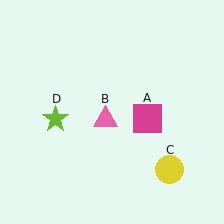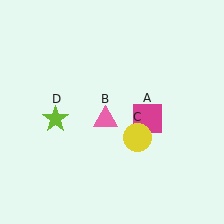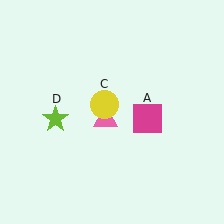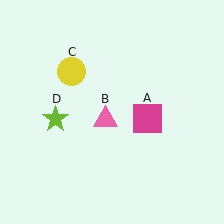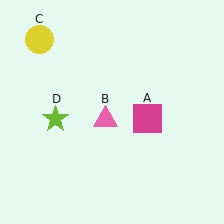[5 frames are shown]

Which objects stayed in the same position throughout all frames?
Magenta square (object A) and pink triangle (object B) and lime star (object D) remained stationary.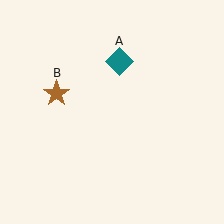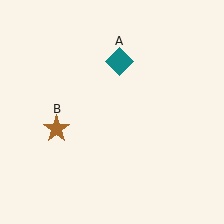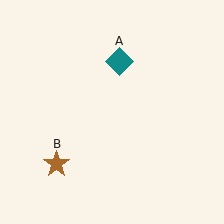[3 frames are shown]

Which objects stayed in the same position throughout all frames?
Teal diamond (object A) remained stationary.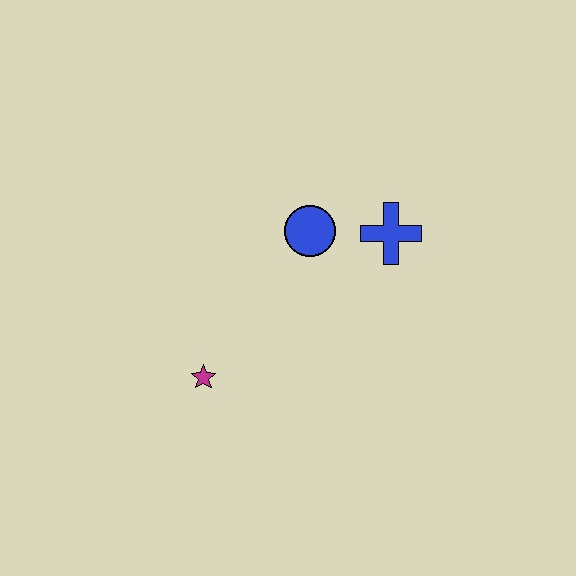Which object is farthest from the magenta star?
The blue cross is farthest from the magenta star.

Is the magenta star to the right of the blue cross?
No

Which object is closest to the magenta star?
The blue circle is closest to the magenta star.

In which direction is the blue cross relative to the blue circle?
The blue cross is to the right of the blue circle.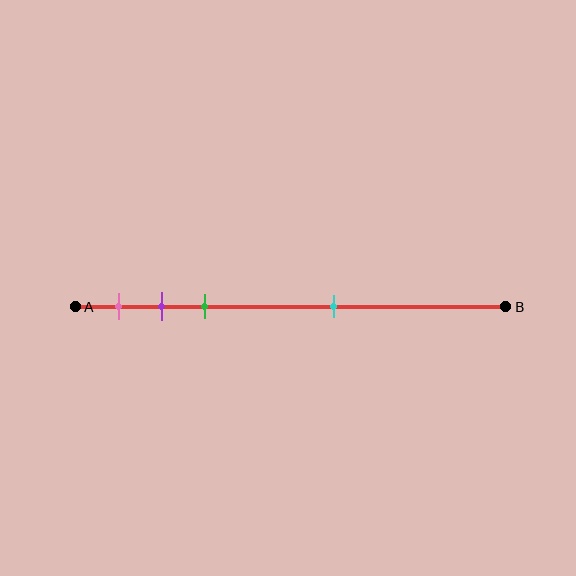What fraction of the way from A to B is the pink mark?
The pink mark is approximately 10% (0.1) of the way from A to B.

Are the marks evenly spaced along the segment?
No, the marks are not evenly spaced.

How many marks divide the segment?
There are 4 marks dividing the segment.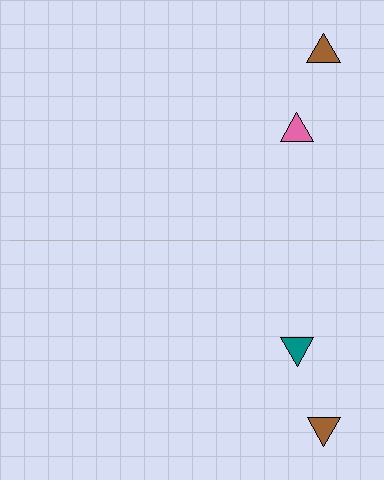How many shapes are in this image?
There are 4 shapes in this image.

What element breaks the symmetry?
The teal triangle on the bottom side breaks the symmetry — its mirror counterpart is pink.